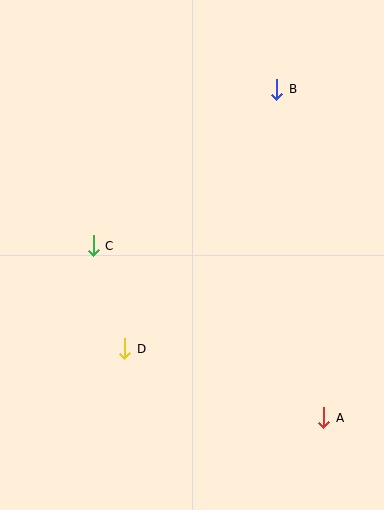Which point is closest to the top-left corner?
Point C is closest to the top-left corner.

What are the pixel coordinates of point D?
Point D is at (125, 349).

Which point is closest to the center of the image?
Point C at (93, 246) is closest to the center.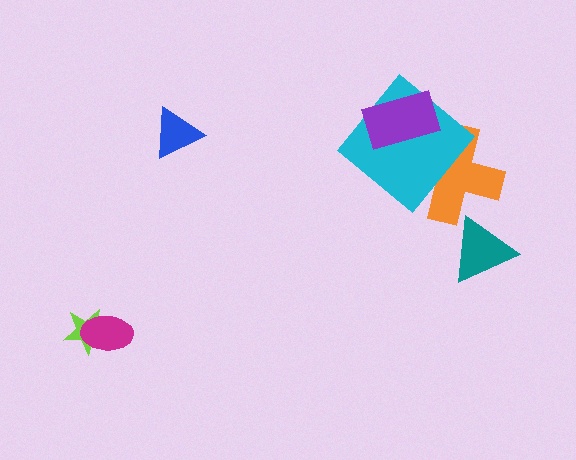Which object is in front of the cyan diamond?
The purple rectangle is in front of the cyan diamond.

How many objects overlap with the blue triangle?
0 objects overlap with the blue triangle.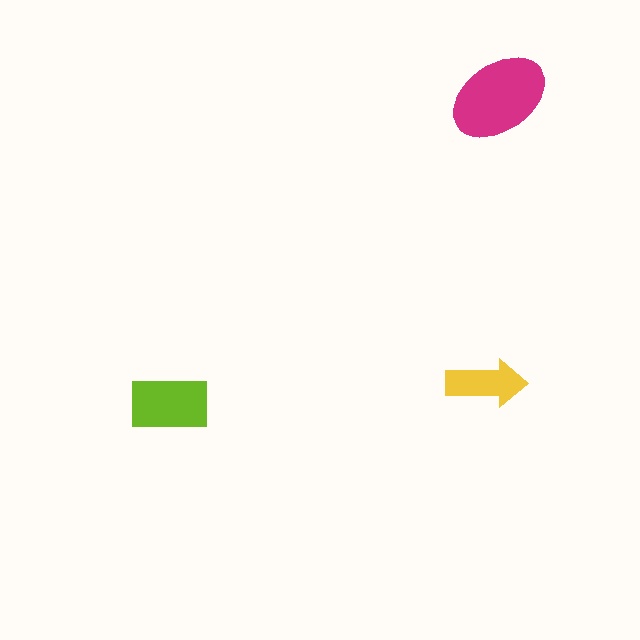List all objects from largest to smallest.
The magenta ellipse, the lime rectangle, the yellow arrow.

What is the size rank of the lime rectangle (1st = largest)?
2nd.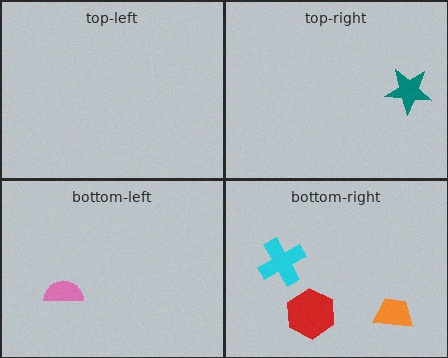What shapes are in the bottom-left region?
The pink semicircle.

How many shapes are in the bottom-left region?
1.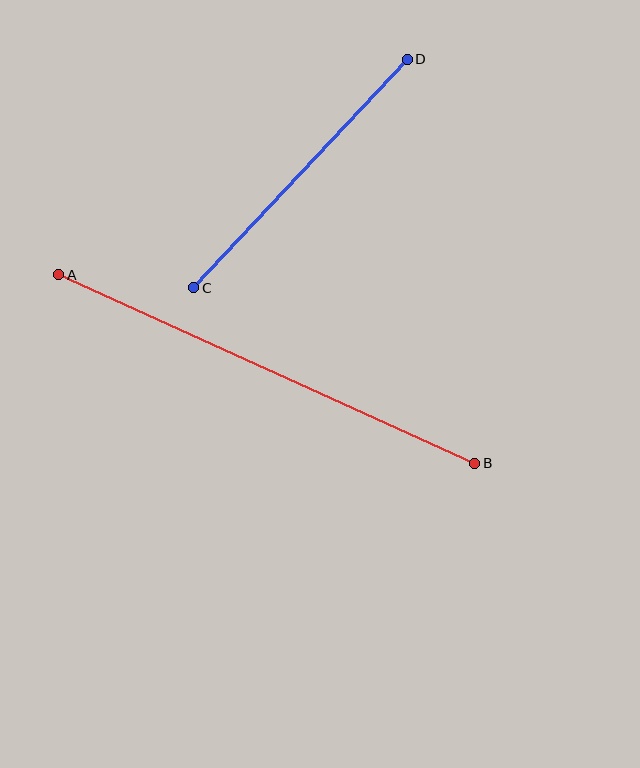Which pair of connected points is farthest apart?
Points A and B are farthest apart.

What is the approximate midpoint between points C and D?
The midpoint is at approximately (301, 173) pixels.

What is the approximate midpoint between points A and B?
The midpoint is at approximately (267, 369) pixels.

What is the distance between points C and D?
The distance is approximately 313 pixels.